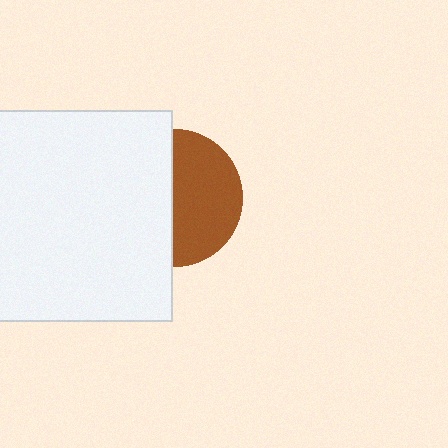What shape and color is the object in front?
The object in front is a white square.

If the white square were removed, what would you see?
You would see the complete brown circle.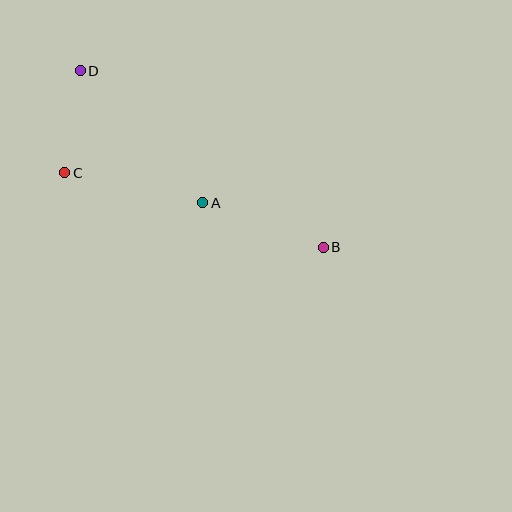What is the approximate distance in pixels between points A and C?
The distance between A and C is approximately 141 pixels.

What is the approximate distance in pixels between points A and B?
The distance between A and B is approximately 129 pixels.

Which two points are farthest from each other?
Points B and D are farthest from each other.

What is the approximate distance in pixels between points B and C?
The distance between B and C is approximately 269 pixels.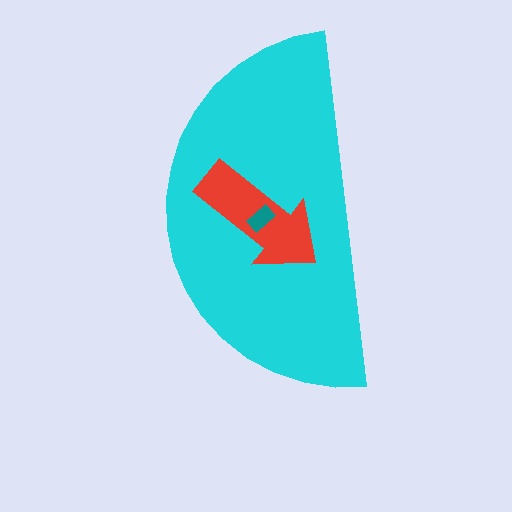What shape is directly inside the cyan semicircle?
The red arrow.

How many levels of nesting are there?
3.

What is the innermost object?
The teal rectangle.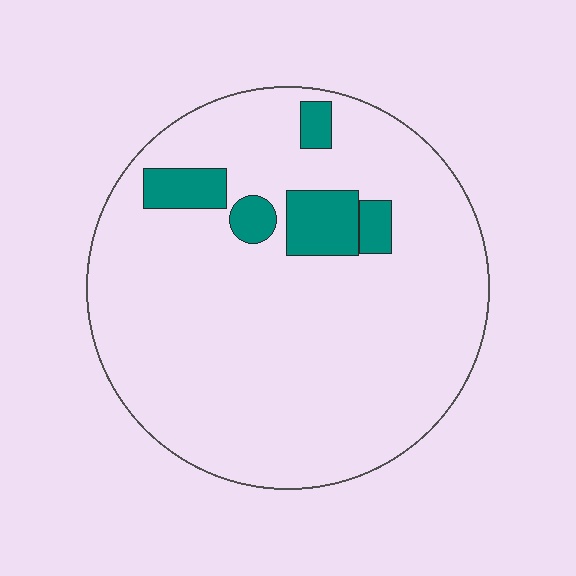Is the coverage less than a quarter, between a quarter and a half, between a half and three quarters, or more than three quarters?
Less than a quarter.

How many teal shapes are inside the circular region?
5.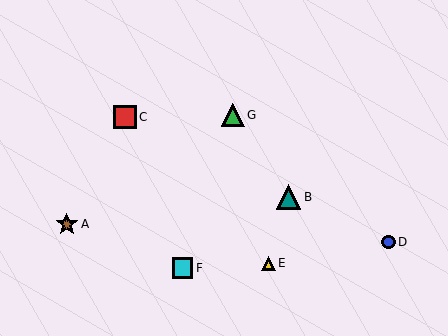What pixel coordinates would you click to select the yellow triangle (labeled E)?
Click at (268, 263) to select the yellow triangle E.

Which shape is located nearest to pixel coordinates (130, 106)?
The red square (labeled C) at (125, 117) is nearest to that location.